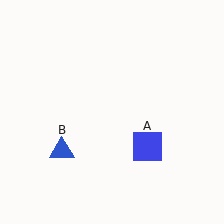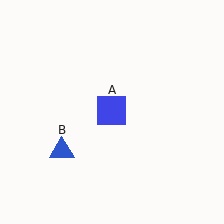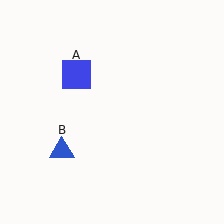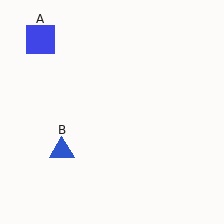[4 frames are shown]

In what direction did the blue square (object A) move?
The blue square (object A) moved up and to the left.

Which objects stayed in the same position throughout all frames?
Blue triangle (object B) remained stationary.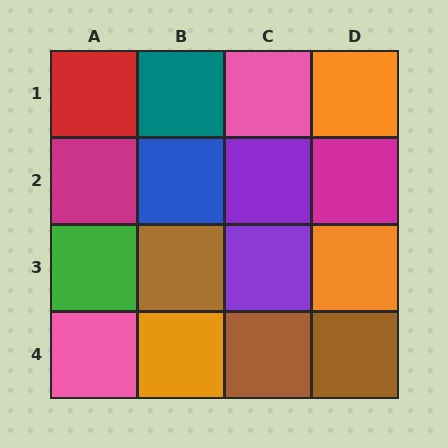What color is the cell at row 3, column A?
Green.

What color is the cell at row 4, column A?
Pink.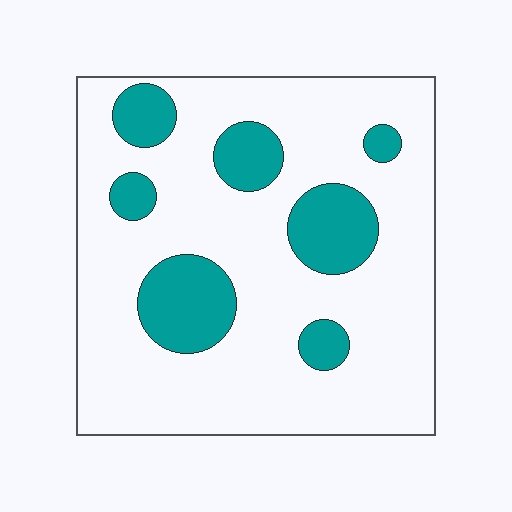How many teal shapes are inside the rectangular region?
7.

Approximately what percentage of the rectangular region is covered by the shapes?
Approximately 20%.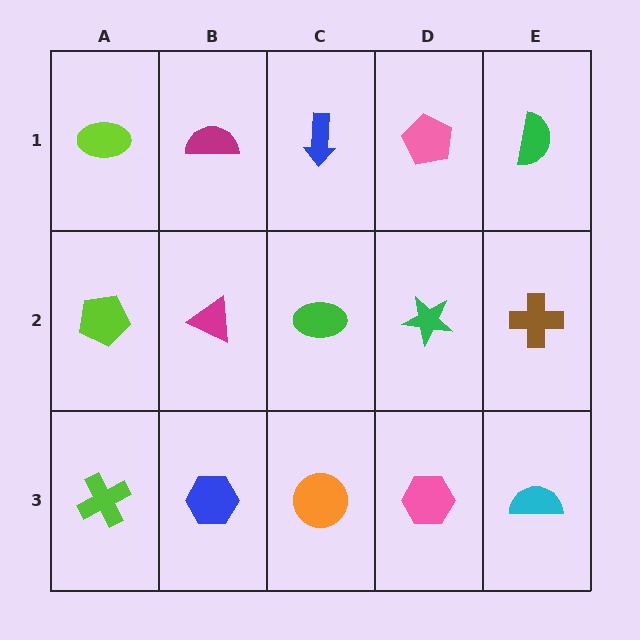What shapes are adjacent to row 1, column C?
A green ellipse (row 2, column C), a magenta semicircle (row 1, column B), a pink pentagon (row 1, column D).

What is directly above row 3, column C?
A green ellipse.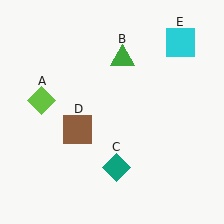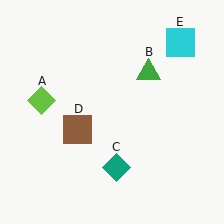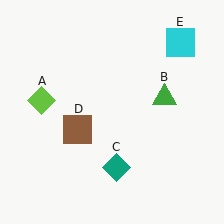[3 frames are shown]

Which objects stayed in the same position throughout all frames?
Lime diamond (object A) and teal diamond (object C) and brown square (object D) and cyan square (object E) remained stationary.